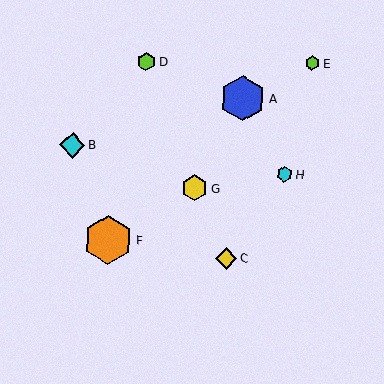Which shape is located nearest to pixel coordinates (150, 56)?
The lime hexagon (labeled D) at (146, 61) is nearest to that location.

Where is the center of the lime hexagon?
The center of the lime hexagon is at (146, 61).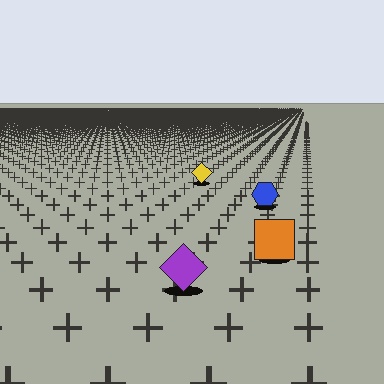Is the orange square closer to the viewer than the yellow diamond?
Yes. The orange square is closer — you can tell from the texture gradient: the ground texture is coarser near it.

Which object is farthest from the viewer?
The yellow diamond is farthest from the viewer. It appears smaller and the ground texture around it is denser.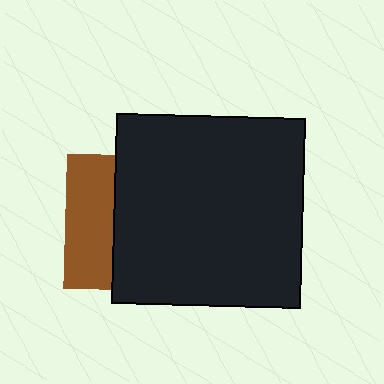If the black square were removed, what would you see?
You would see the complete brown square.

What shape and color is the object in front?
The object in front is a black square.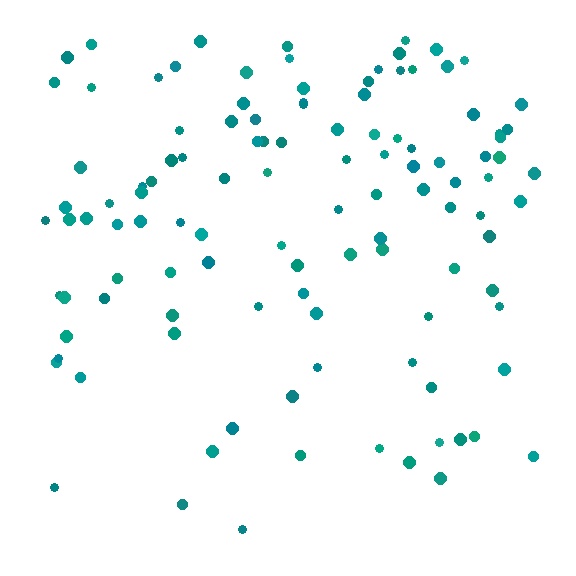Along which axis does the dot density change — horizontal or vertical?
Vertical.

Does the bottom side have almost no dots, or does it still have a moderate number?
Still a moderate number, just noticeably fewer than the top.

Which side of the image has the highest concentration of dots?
The top.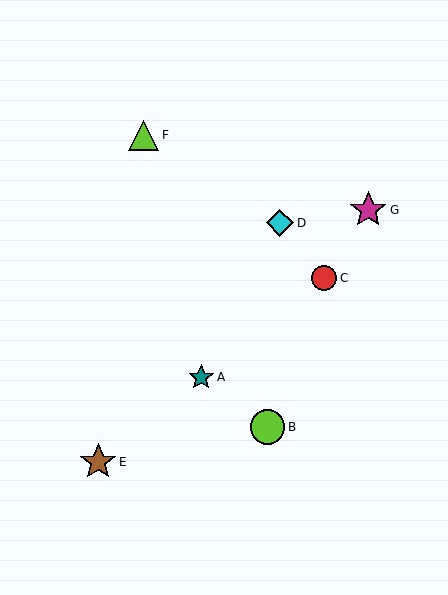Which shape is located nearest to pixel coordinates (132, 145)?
The lime triangle (labeled F) at (144, 135) is nearest to that location.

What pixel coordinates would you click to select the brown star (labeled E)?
Click at (98, 462) to select the brown star E.